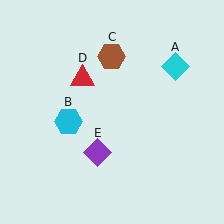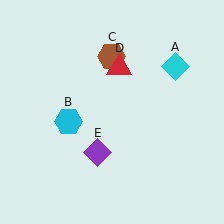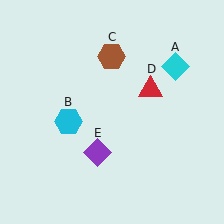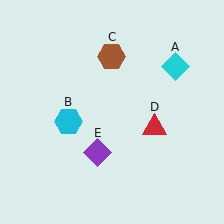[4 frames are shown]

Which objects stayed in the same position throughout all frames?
Cyan diamond (object A) and cyan hexagon (object B) and brown hexagon (object C) and purple diamond (object E) remained stationary.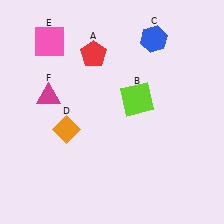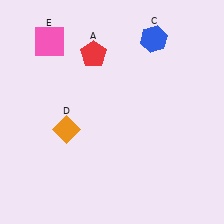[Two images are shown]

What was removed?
The lime square (B), the magenta triangle (F) were removed in Image 2.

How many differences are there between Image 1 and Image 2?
There are 2 differences between the two images.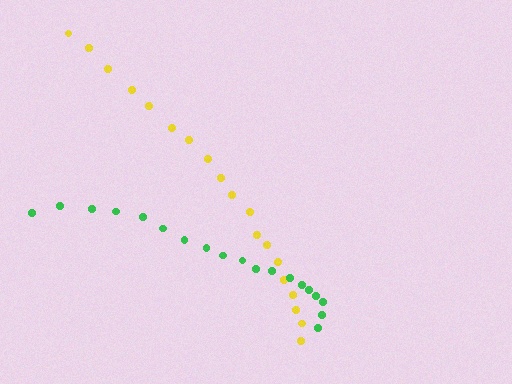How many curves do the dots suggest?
There are 2 distinct paths.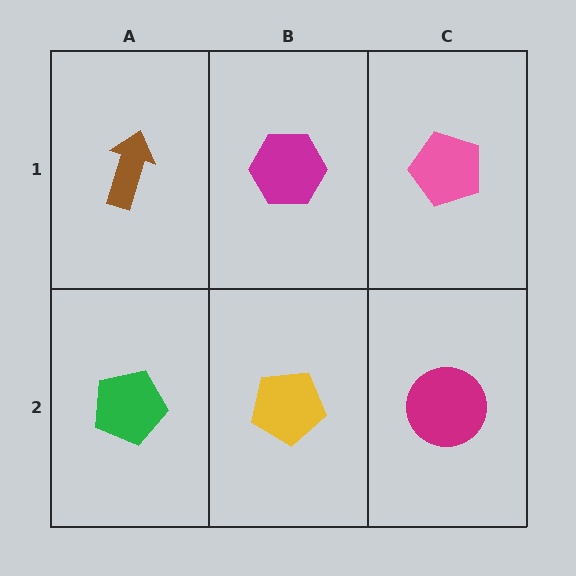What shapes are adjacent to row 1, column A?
A green pentagon (row 2, column A), a magenta hexagon (row 1, column B).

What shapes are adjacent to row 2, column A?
A brown arrow (row 1, column A), a yellow pentagon (row 2, column B).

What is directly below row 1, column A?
A green pentagon.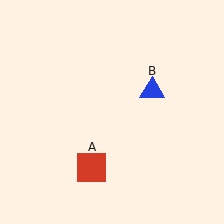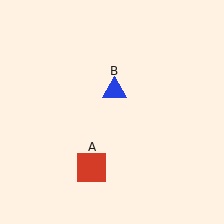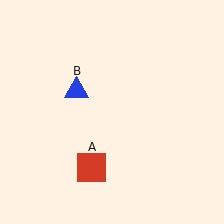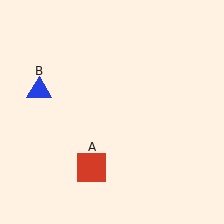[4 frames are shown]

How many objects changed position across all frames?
1 object changed position: blue triangle (object B).